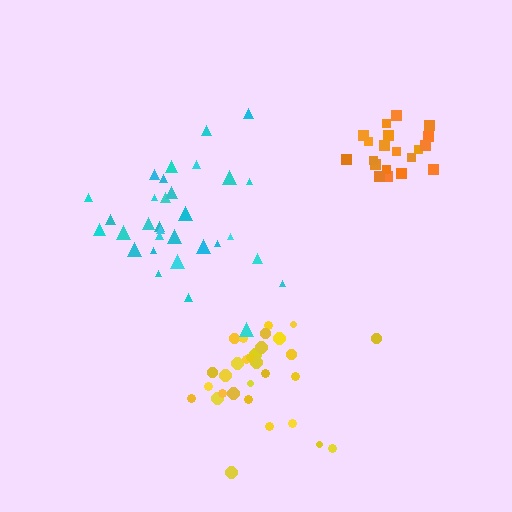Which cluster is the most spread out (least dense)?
Cyan.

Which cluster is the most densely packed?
Orange.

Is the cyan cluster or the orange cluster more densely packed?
Orange.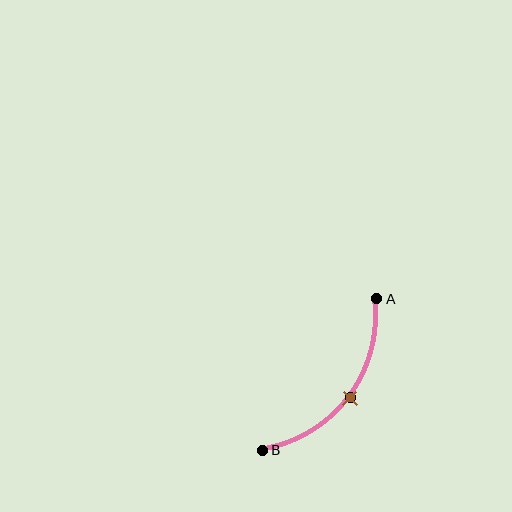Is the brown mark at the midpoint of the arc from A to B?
Yes. The brown mark lies on the arc at equal arc-length from both A and B — it is the arc midpoint.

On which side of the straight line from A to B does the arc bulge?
The arc bulges below and to the right of the straight line connecting A and B.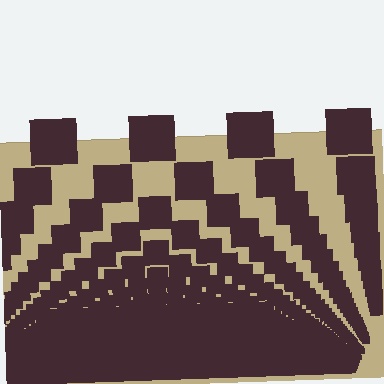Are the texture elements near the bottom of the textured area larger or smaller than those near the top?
Smaller. The gradient is inverted — elements near the bottom are smaller and denser.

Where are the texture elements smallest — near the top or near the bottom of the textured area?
Near the bottom.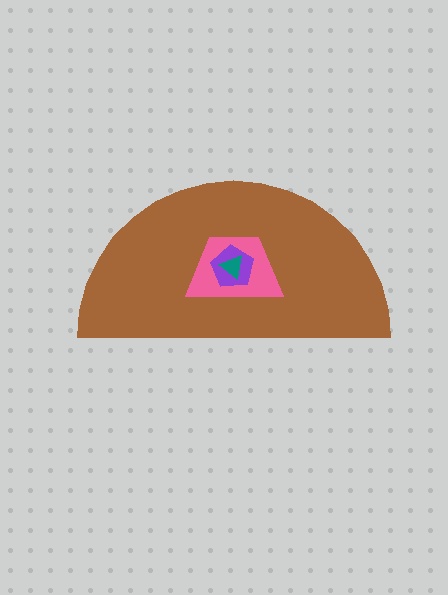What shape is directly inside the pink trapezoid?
The purple pentagon.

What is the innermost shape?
The teal triangle.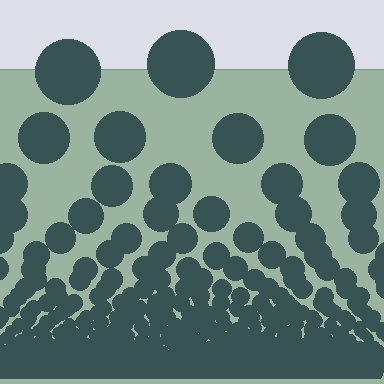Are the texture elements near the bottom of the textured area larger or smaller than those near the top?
Smaller. The gradient is inverted — elements near the bottom are smaller and denser.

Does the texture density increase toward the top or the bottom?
Density increases toward the bottom.